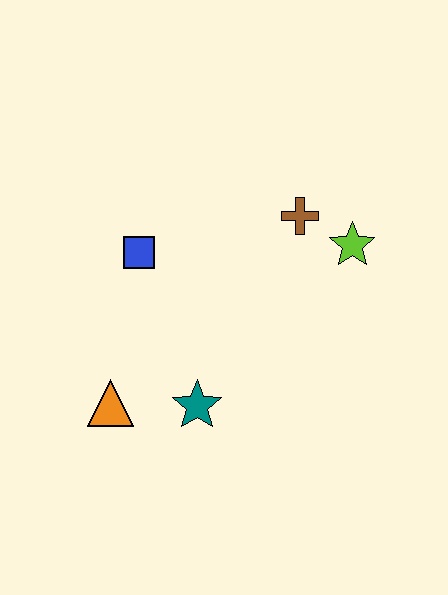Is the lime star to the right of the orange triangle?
Yes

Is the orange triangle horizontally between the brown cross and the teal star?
No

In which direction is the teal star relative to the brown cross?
The teal star is below the brown cross.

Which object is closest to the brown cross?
The lime star is closest to the brown cross.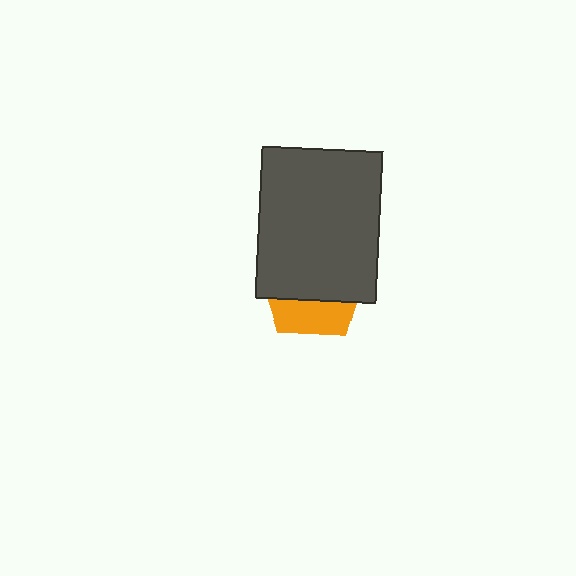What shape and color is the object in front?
The object in front is a dark gray rectangle.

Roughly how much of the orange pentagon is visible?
A small part of it is visible (roughly 33%).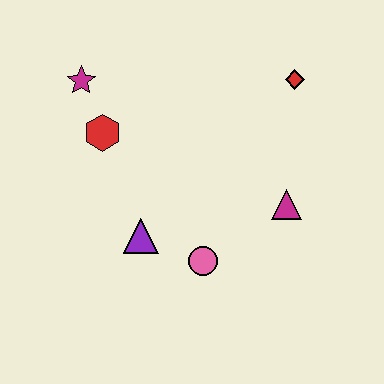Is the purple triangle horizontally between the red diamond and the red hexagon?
Yes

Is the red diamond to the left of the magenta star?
No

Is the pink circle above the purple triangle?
No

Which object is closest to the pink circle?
The purple triangle is closest to the pink circle.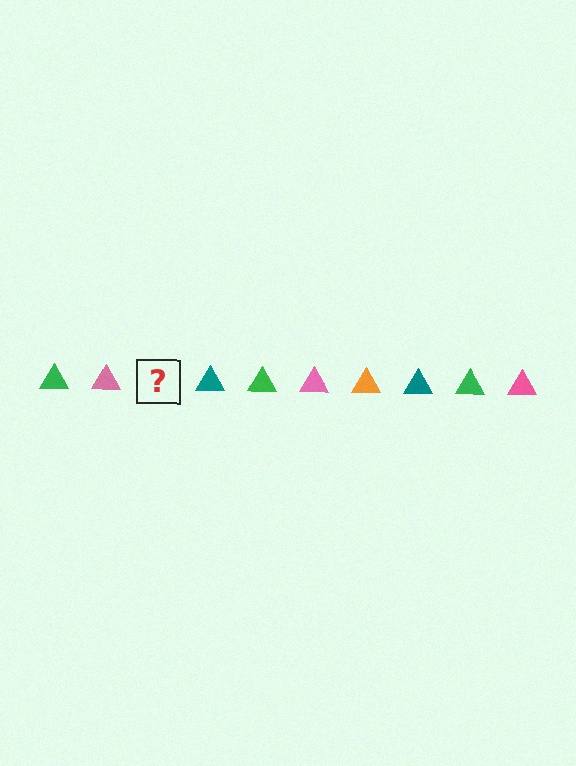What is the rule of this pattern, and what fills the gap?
The rule is that the pattern cycles through green, pink, orange, teal triangles. The gap should be filled with an orange triangle.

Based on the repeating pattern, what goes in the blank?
The blank should be an orange triangle.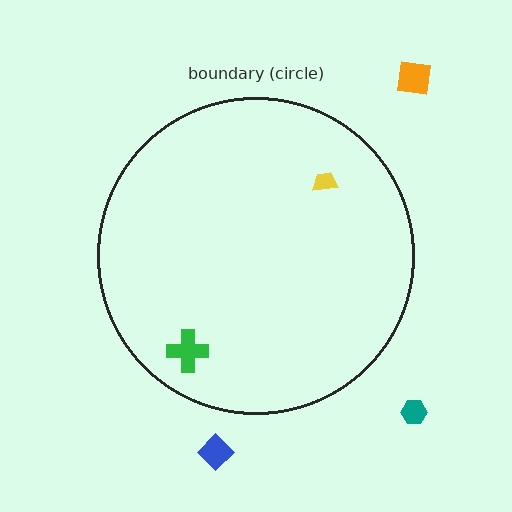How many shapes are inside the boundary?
2 inside, 3 outside.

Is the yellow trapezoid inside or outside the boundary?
Inside.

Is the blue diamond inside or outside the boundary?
Outside.